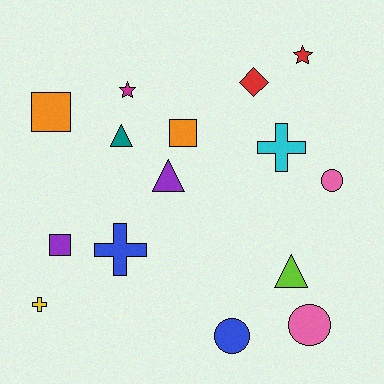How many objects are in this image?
There are 15 objects.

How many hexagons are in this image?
There are no hexagons.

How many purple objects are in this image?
There are 2 purple objects.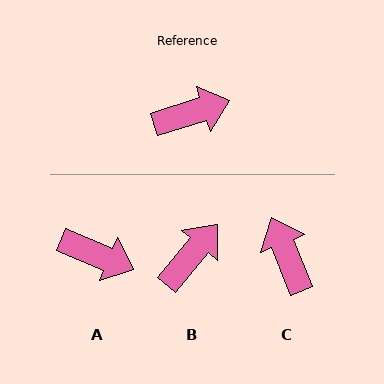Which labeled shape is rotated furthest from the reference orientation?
C, about 94 degrees away.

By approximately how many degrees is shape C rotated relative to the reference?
Approximately 94 degrees counter-clockwise.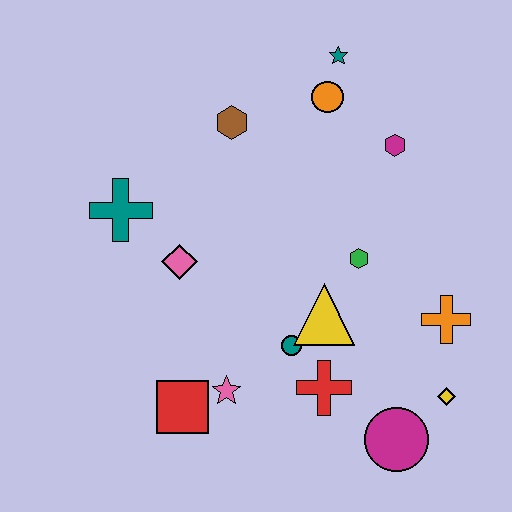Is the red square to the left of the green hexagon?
Yes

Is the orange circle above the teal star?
No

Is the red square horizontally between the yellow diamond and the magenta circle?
No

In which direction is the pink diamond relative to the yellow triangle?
The pink diamond is to the left of the yellow triangle.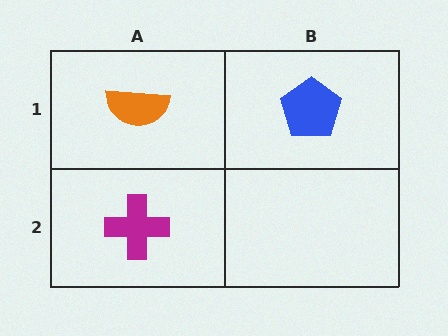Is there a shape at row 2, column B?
No, that cell is empty.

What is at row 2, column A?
A magenta cross.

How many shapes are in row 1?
2 shapes.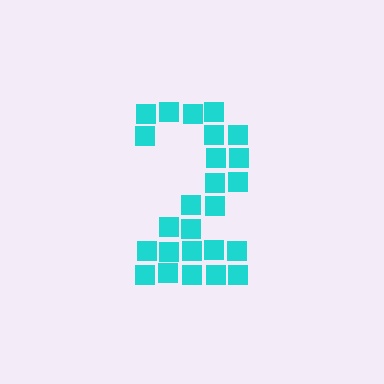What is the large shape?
The large shape is the digit 2.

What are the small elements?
The small elements are squares.